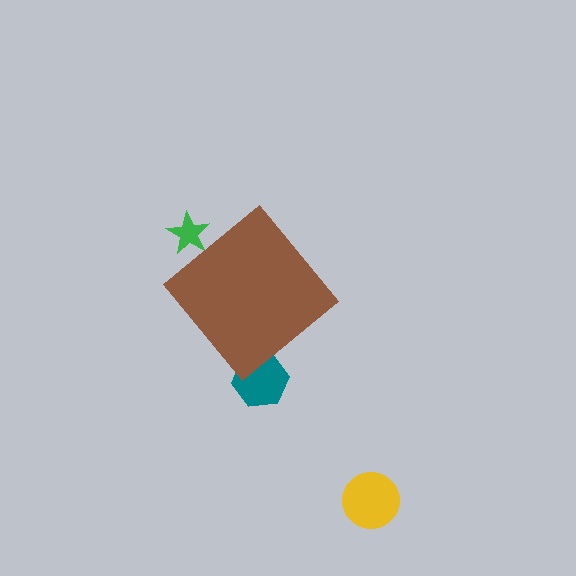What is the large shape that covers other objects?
A brown diamond.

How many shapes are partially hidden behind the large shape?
2 shapes are partially hidden.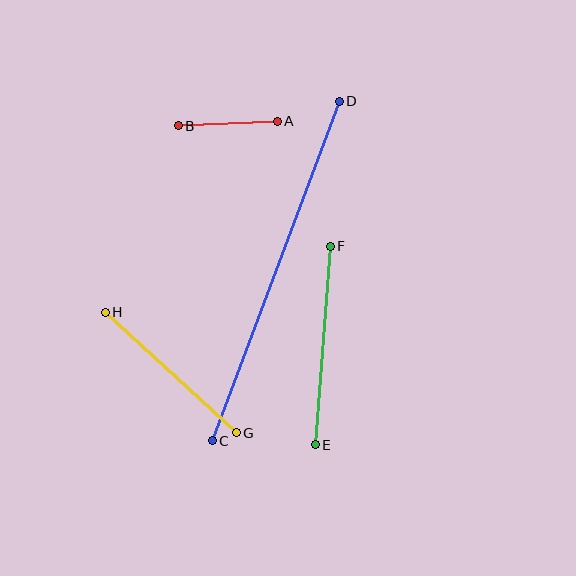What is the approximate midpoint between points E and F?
The midpoint is at approximately (323, 345) pixels.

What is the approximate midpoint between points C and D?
The midpoint is at approximately (276, 271) pixels.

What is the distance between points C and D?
The distance is approximately 363 pixels.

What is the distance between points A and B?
The distance is approximately 99 pixels.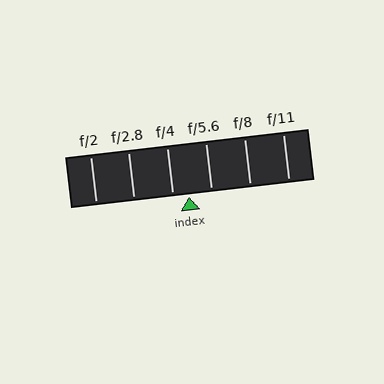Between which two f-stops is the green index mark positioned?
The index mark is between f/4 and f/5.6.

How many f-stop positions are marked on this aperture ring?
There are 6 f-stop positions marked.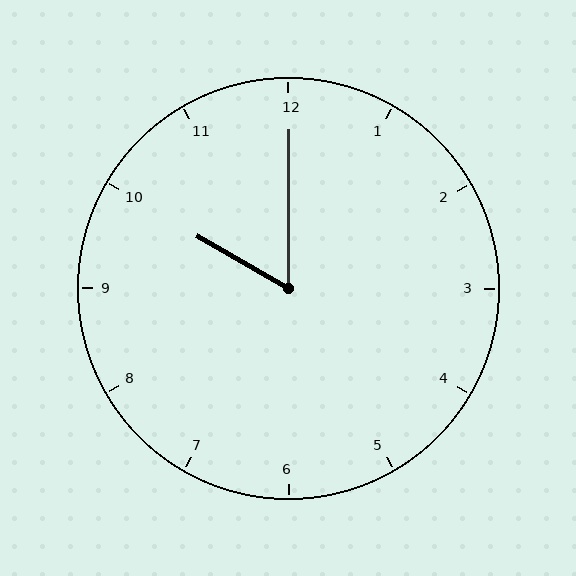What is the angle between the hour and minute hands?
Approximately 60 degrees.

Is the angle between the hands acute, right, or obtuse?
It is acute.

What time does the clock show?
10:00.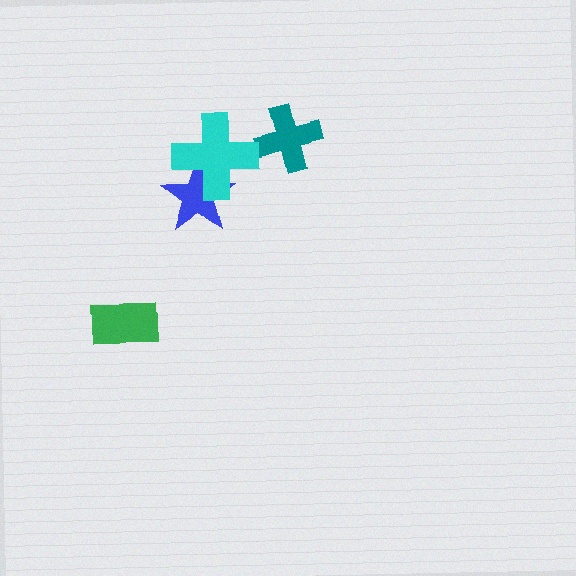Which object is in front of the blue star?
The cyan cross is in front of the blue star.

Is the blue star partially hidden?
Yes, it is partially covered by another shape.